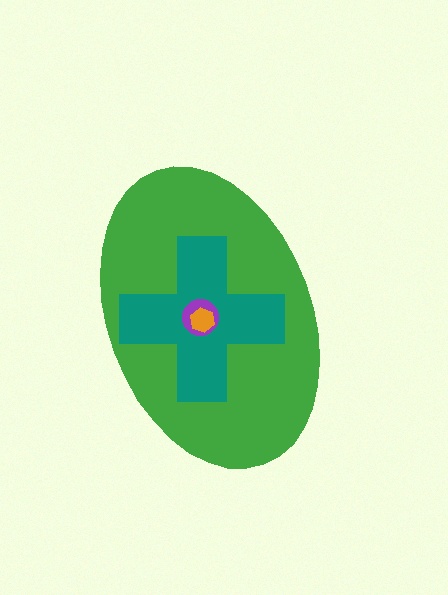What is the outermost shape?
The green ellipse.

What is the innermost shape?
The orange hexagon.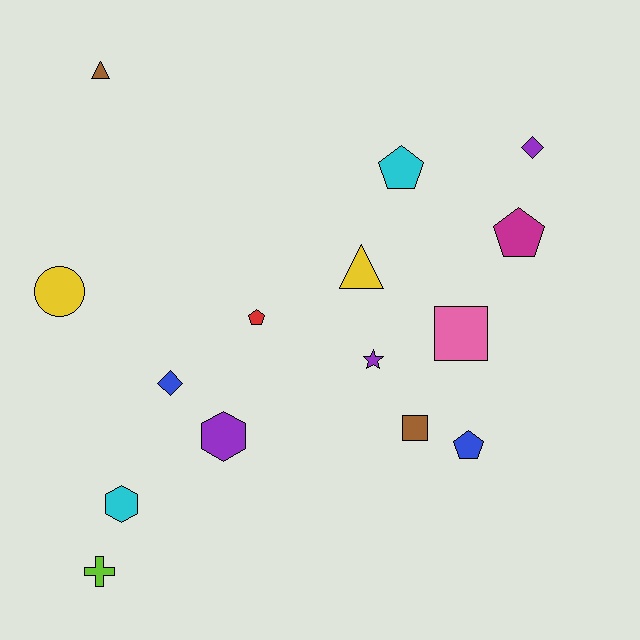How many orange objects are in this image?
There are no orange objects.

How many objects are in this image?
There are 15 objects.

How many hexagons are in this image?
There are 2 hexagons.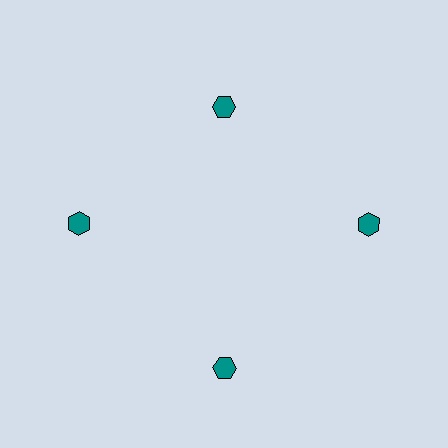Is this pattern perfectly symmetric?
No. The 4 teal hexagons are arranged in a ring, but one element near the 12 o'clock position is pulled inward toward the center, breaking the 4-fold rotational symmetry.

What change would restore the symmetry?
The symmetry would be restored by moving it outward, back onto the ring so that all 4 hexagons sit at equal angles and equal distance from the center.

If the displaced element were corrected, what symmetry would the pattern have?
It would have 4-fold rotational symmetry — the pattern would map onto itself every 90 degrees.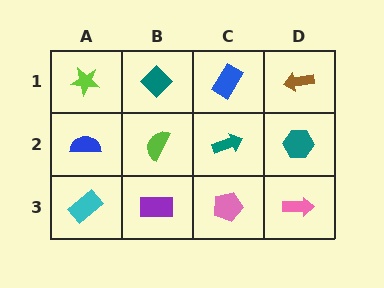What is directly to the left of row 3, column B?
A cyan rectangle.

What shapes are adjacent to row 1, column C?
A teal arrow (row 2, column C), a teal diamond (row 1, column B), a brown arrow (row 1, column D).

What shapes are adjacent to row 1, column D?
A teal hexagon (row 2, column D), a blue rectangle (row 1, column C).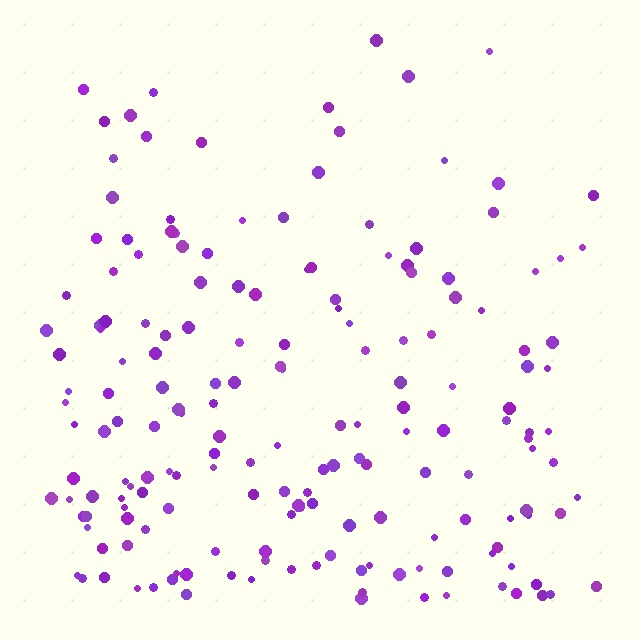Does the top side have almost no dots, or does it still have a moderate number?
Still a moderate number, just noticeably fewer than the bottom.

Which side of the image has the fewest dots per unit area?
The top.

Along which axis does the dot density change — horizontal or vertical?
Vertical.